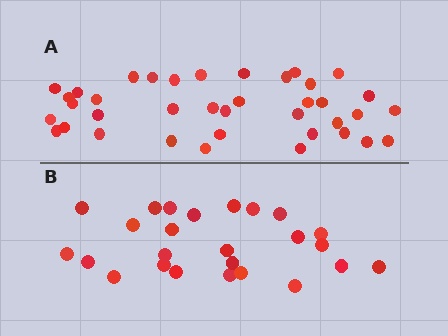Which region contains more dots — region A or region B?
Region A (the top region) has more dots.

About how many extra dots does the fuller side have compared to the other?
Region A has approximately 15 more dots than region B.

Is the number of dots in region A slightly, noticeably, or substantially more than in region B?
Region A has substantially more. The ratio is roughly 1.5 to 1.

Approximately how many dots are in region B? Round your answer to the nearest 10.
About 20 dots. (The exact count is 25, which rounds to 20.)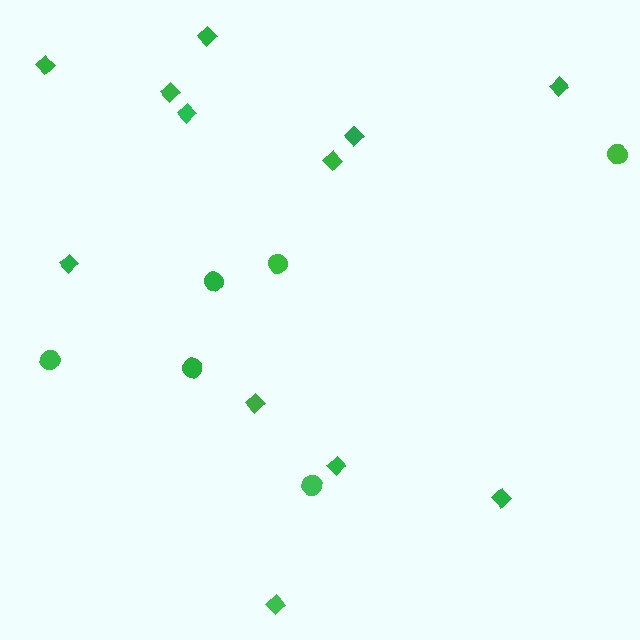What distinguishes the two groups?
There are 2 groups: one group of circles (6) and one group of diamonds (12).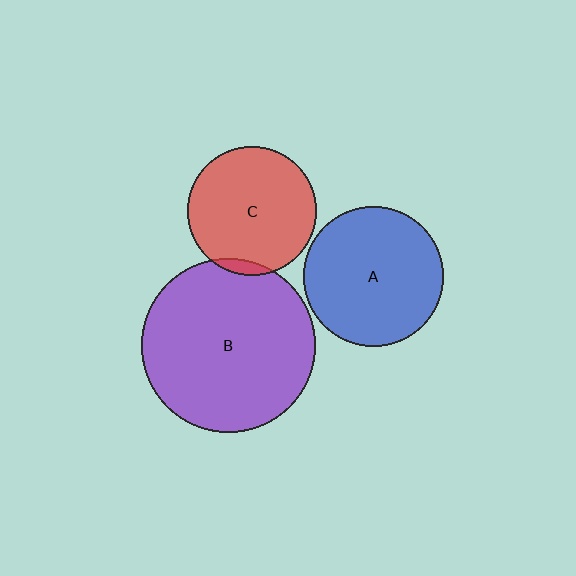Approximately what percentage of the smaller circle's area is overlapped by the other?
Approximately 5%.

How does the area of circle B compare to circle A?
Approximately 1.5 times.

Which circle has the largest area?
Circle B (purple).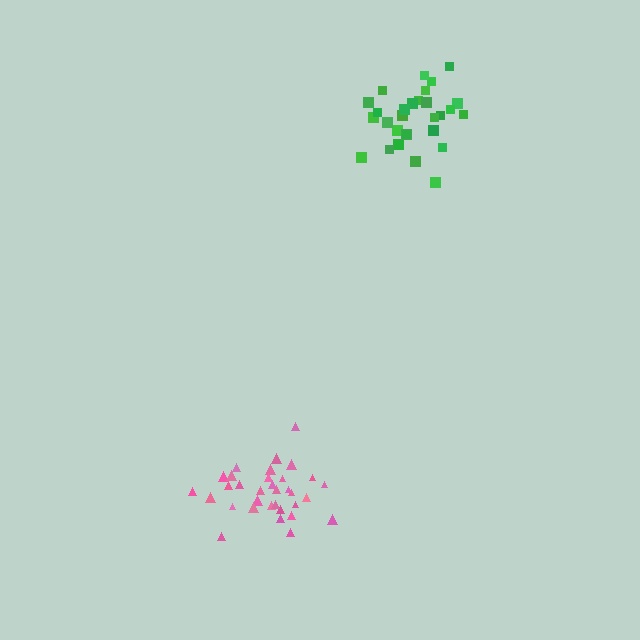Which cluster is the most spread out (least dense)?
Pink.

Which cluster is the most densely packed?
Green.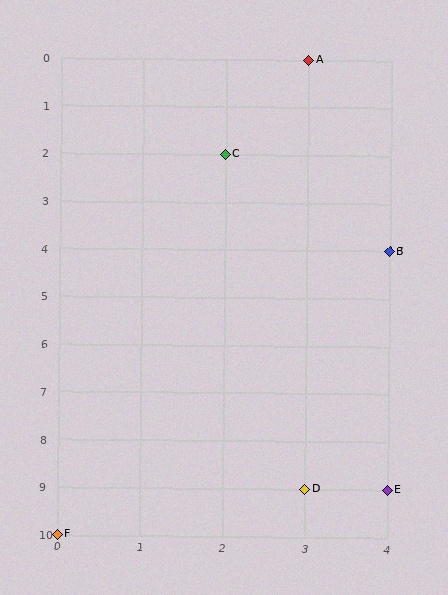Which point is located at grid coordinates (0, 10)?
Point F is at (0, 10).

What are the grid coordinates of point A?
Point A is at grid coordinates (3, 0).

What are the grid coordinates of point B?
Point B is at grid coordinates (4, 4).